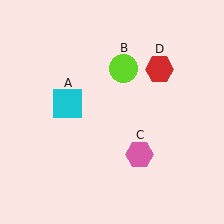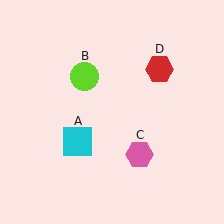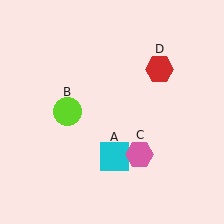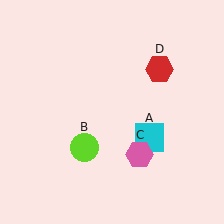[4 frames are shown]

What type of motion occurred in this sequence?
The cyan square (object A), lime circle (object B) rotated counterclockwise around the center of the scene.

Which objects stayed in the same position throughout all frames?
Pink hexagon (object C) and red hexagon (object D) remained stationary.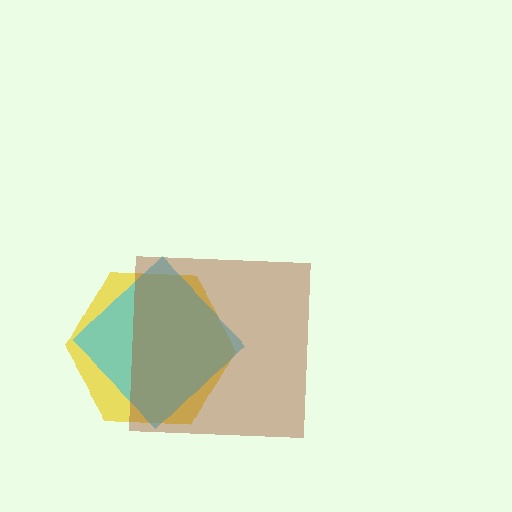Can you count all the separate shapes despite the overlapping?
Yes, there are 3 separate shapes.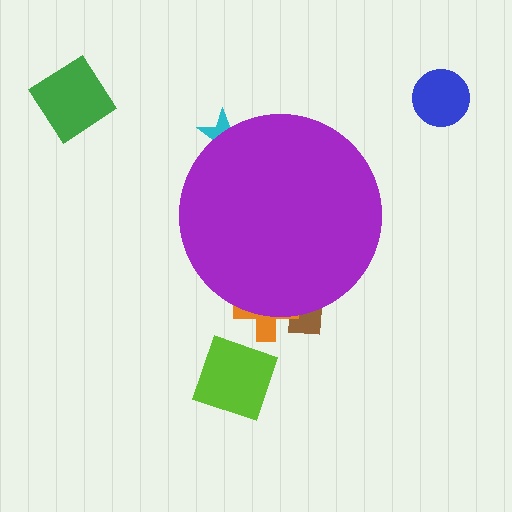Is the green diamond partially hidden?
No, the green diamond is fully visible.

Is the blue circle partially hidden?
No, the blue circle is fully visible.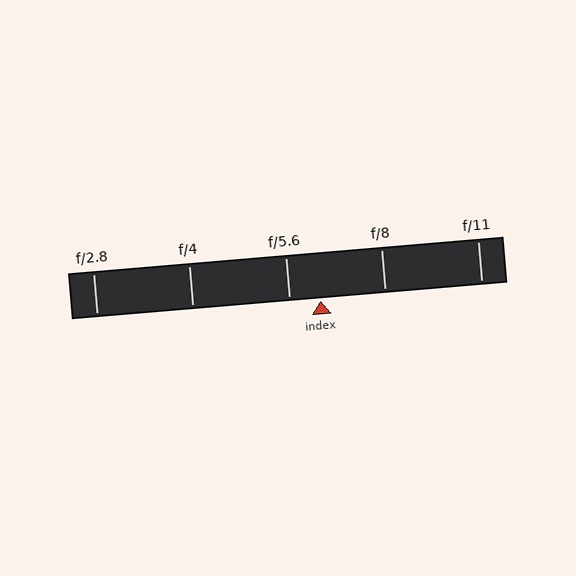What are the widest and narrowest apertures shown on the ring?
The widest aperture shown is f/2.8 and the narrowest is f/11.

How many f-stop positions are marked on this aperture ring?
There are 5 f-stop positions marked.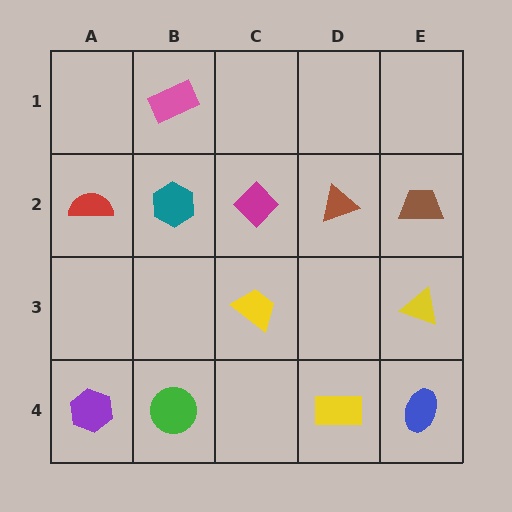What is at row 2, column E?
A brown trapezoid.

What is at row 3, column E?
A yellow triangle.